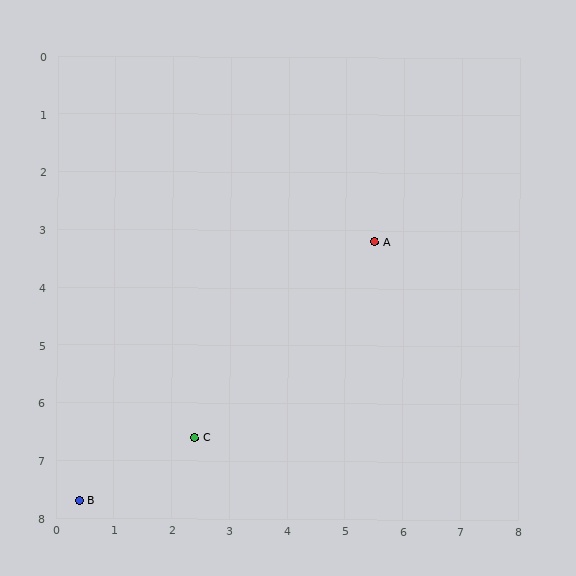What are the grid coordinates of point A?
Point A is at approximately (5.5, 3.2).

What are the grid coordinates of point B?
Point B is at approximately (0.4, 7.7).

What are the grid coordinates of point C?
Point C is at approximately (2.4, 6.6).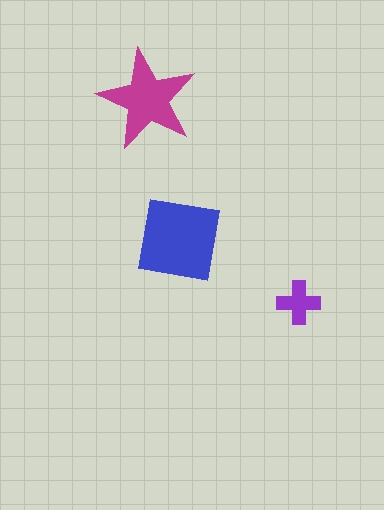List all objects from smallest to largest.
The purple cross, the magenta star, the blue square.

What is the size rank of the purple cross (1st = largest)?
3rd.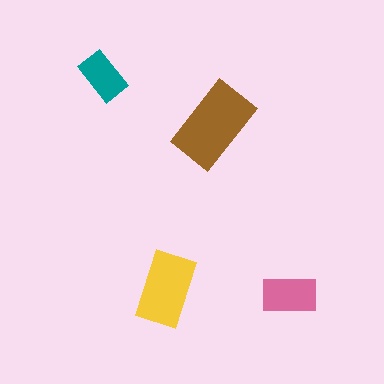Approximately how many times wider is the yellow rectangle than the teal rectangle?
About 1.5 times wider.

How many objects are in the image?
There are 4 objects in the image.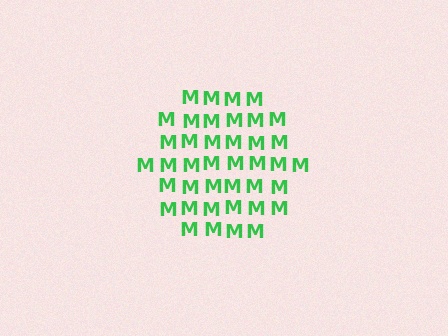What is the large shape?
The large shape is a hexagon.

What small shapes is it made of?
It is made of small letter M's.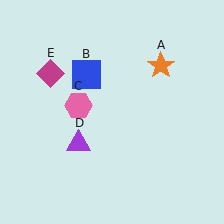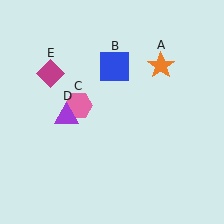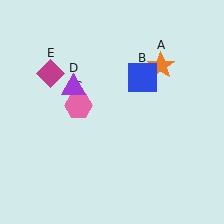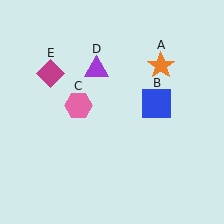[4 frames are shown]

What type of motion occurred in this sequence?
The blue square (object B), purple triangle (object D) rotated clockwise around the center of the scene.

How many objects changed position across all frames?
2 objects changed position: blue square (object B), purple triangle (object D).